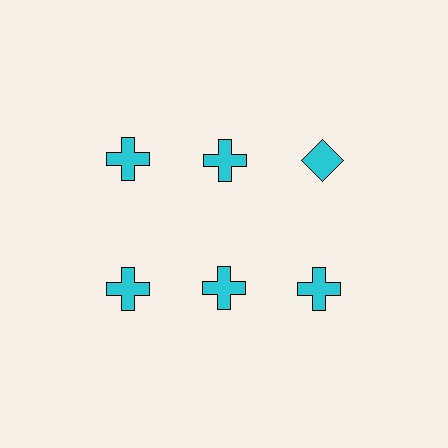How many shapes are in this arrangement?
There are 6 shapes arranged in a grid pattern.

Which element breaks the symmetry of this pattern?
The cyan diamond in the top row, center column breaks the symmetry. All other shapes are cyan crosses.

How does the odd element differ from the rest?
It has a different shape: diamond instead of cross.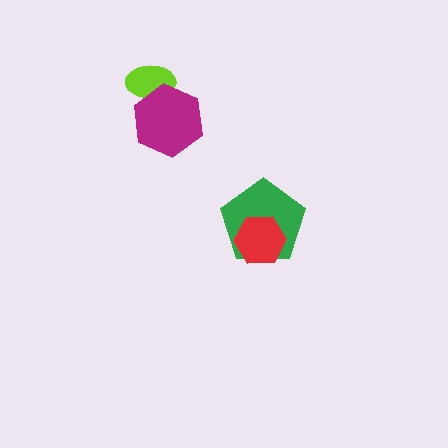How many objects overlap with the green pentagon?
1 object overlaps with the green pentagon.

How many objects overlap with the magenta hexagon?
1 object overlaps with the magenta hexagon.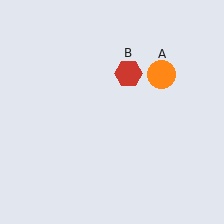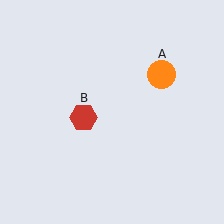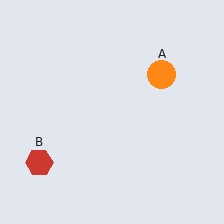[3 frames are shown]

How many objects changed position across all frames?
1 object changed position: red hexagon (object B).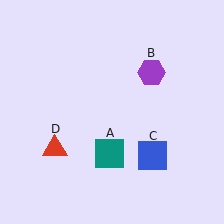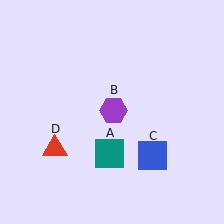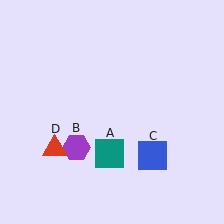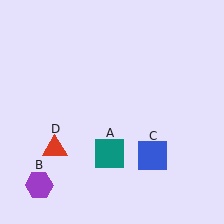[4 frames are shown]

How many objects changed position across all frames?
1 object changed position: purple hexagon (object B).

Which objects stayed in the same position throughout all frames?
Teal square (object A) and blue square (object C) and red triangle (object D) remained stationary.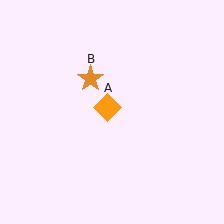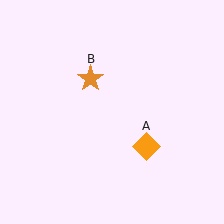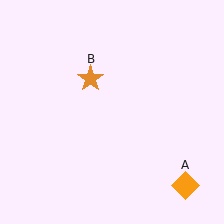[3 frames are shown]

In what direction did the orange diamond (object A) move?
The orange diamond (object A) moved down and to the right.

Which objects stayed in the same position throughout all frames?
Orange star (object B) remained stationary.